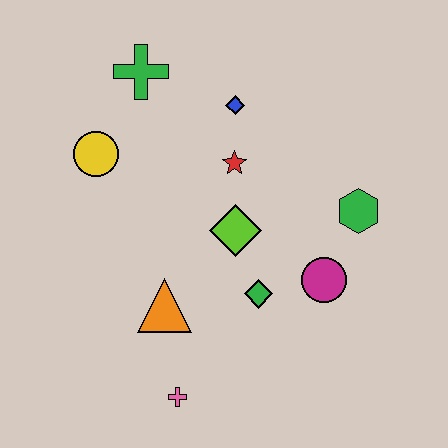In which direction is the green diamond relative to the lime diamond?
The green diamond is below the lime diamond.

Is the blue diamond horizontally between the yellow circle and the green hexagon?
Yes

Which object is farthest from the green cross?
The pink cross is farthest from the green cross.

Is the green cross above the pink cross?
Yes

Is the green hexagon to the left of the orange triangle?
No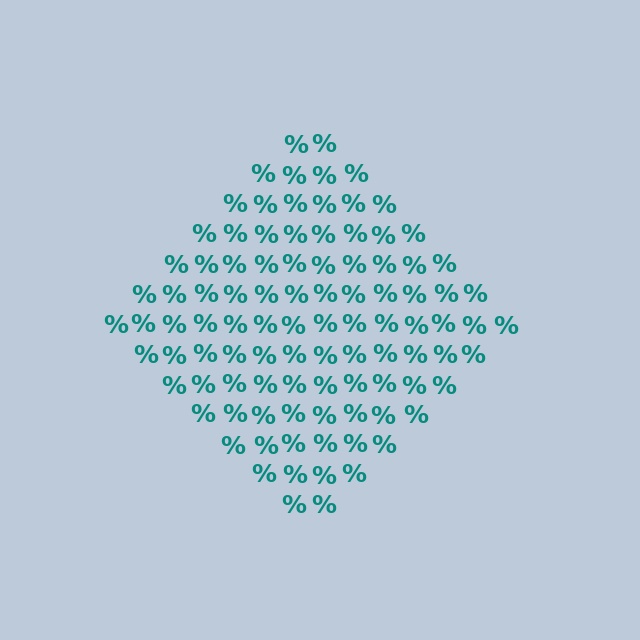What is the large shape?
The large shape is a diamond.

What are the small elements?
The small elements are percent signs.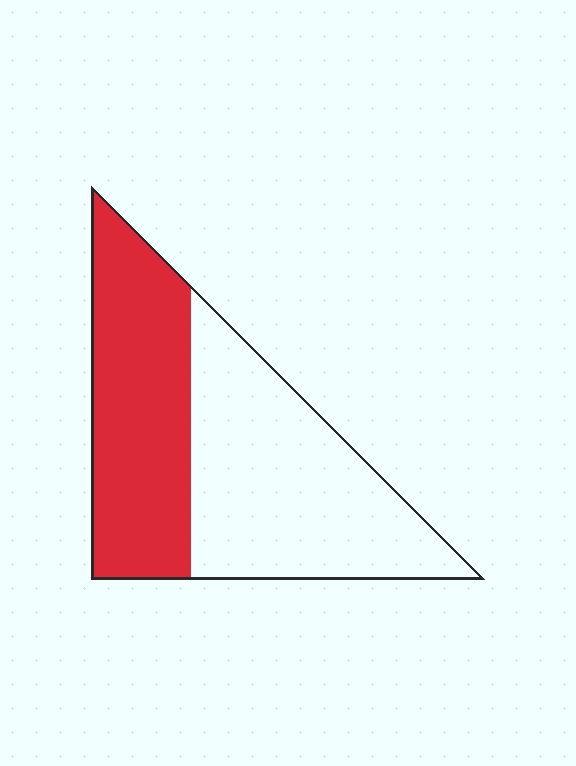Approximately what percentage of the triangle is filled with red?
Approximately 45%.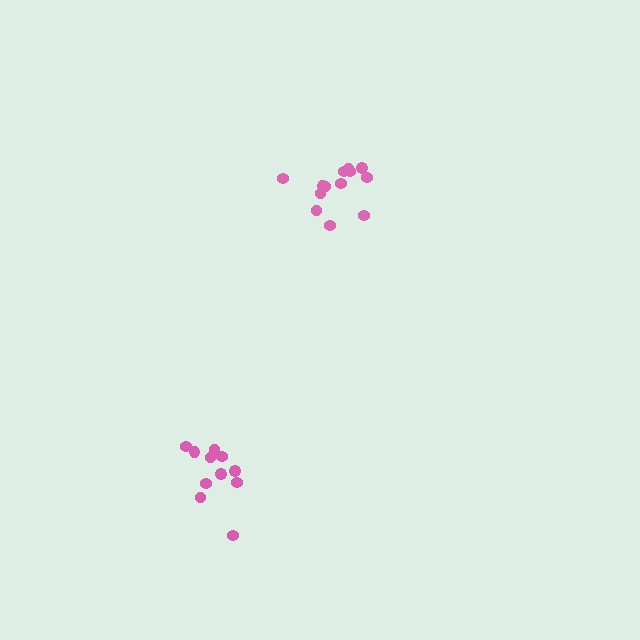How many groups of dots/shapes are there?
There are 2 groups.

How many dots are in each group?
Group 1: 11 dots, Group 2: 13 dots (24 total).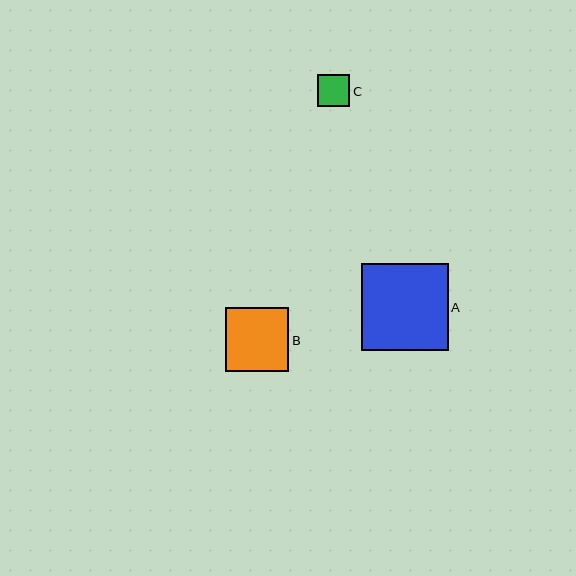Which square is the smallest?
Square C is the smallest with a size of approximately 32 pixels.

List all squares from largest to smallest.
From largest to smallest: A, B, C.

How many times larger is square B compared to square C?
Square B is approximately 2.0 times the size of square C.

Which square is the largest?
Square A is the largest with a size of approximately 87 pixels.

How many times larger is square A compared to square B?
Square A is approximately 1.4 times the size of square B.